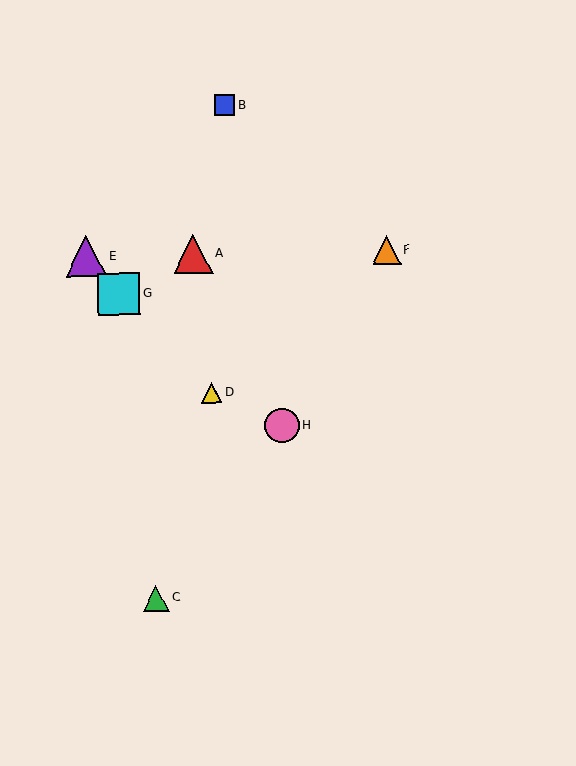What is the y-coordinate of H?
Object H is at y≈425.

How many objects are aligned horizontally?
3 objects (A, E, F) are aligned horizontally.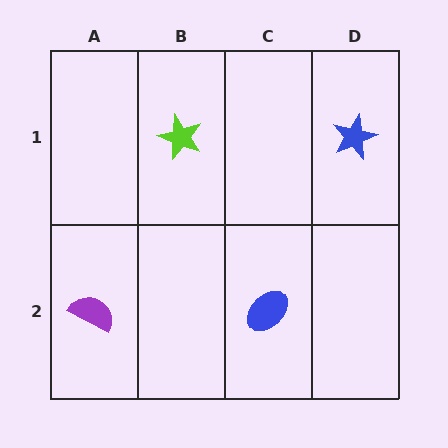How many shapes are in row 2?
2 shapes.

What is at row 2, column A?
A purple semicircle.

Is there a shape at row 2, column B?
No, that cell is empty.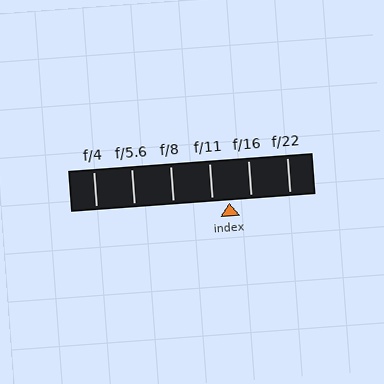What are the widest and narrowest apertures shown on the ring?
The widest aperture shown is f/4 and the narrowest is f/22.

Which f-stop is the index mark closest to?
The index mark is closest to f/11.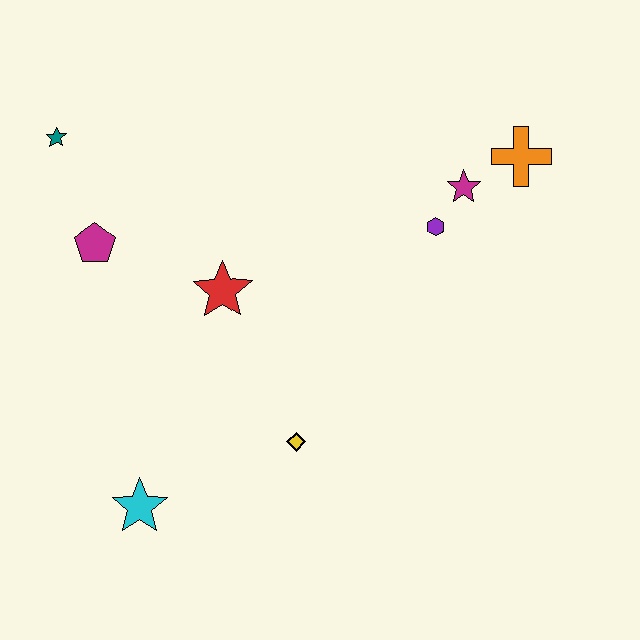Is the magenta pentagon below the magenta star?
Yes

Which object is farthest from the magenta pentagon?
The orange cross is farthest from the magenta pentagon.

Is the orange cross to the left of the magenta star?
No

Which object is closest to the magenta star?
The purple hexagon is closest to the magenta star.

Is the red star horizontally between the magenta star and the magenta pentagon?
Yes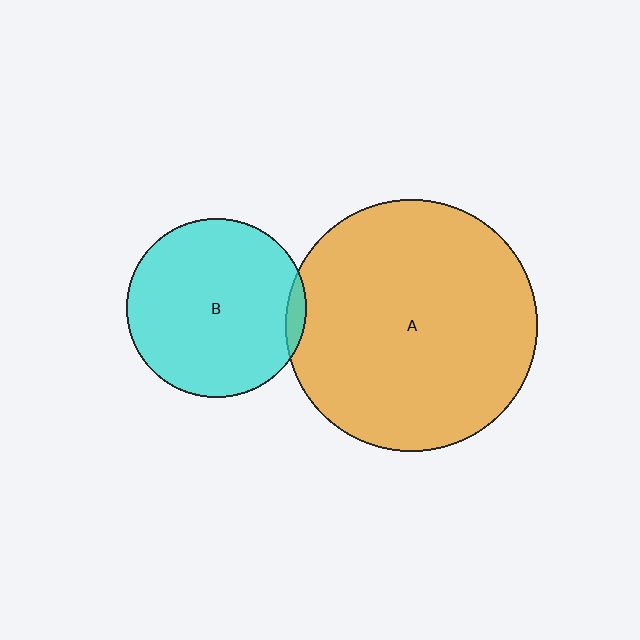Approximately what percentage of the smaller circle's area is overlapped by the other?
Approximately 5%.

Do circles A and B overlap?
Yes.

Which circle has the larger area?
Circle A (orange).